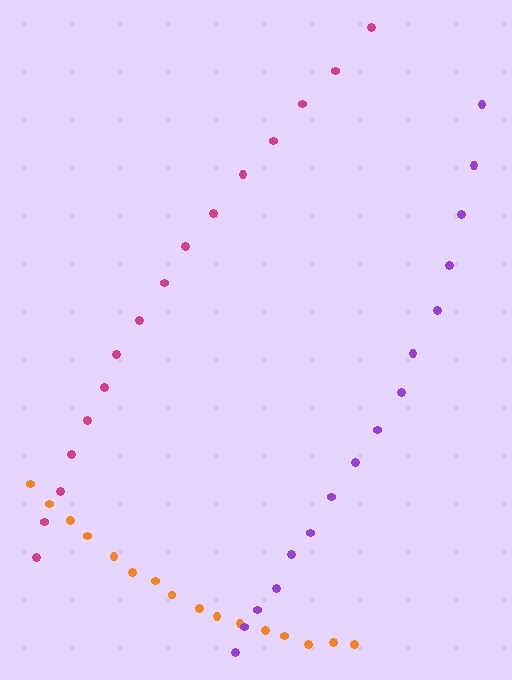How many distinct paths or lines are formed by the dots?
There are 3 distinct paths.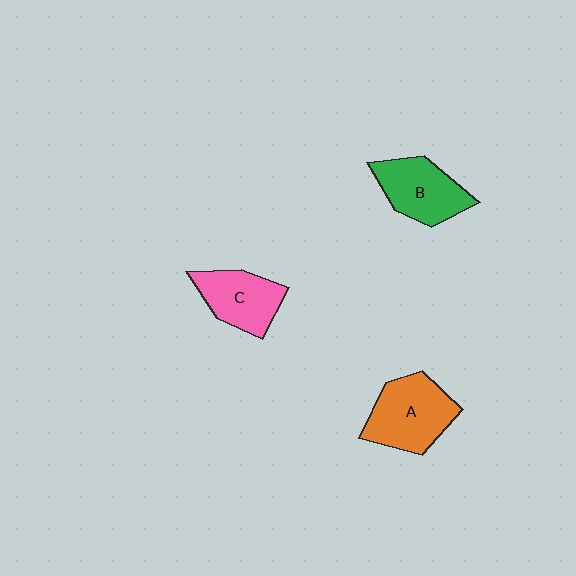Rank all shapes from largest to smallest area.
From largest to smallest: A (orange), B (green), C (pink).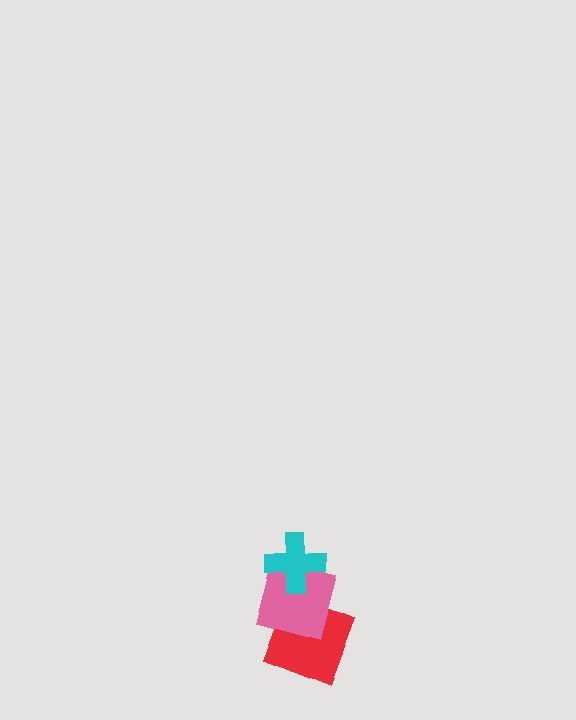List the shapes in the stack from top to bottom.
From top to bottom: the cyan cross, the pink square, the red square.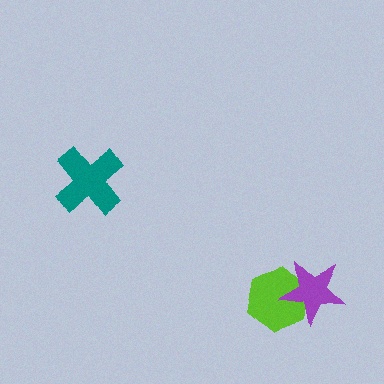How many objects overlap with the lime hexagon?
1 object overlaps with the lime hexagon.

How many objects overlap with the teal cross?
0 objects overlap with the teal cross.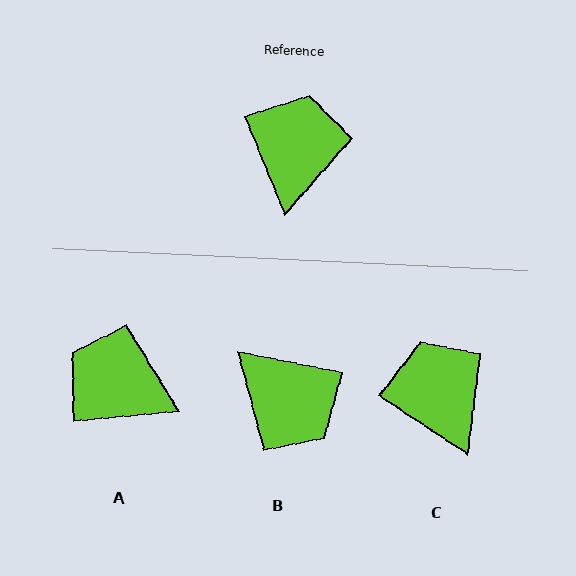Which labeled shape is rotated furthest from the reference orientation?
B, about 124 degrees away.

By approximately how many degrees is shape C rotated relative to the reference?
Approximately 34 degrees counter-clockwise.